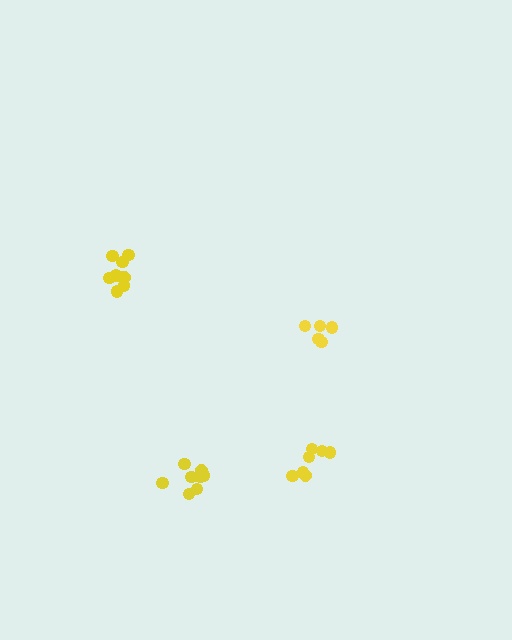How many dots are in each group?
Group 1: 7 dots, Group 2: 8 dots, Group 3: 10 dots, Group 4: 5 dots (30 total).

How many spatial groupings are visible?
There are 4 spatial groupings.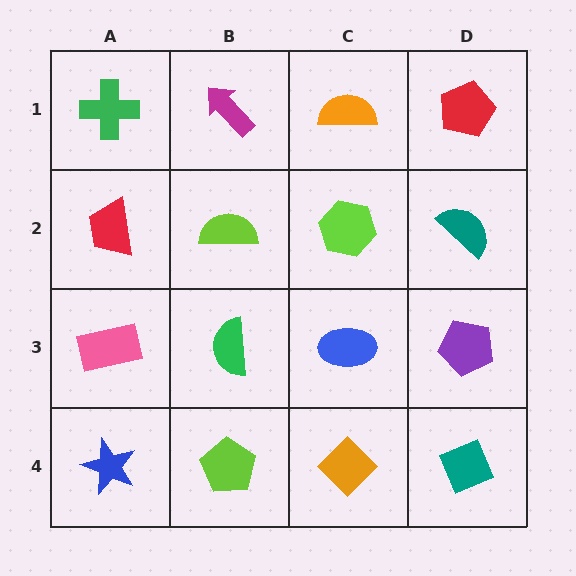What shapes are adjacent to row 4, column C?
A blue ellipse (row 3, column C), a lime pentagon (row 4, column B), a teal diamond (row 4, column D).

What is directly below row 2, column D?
A purple pentagon.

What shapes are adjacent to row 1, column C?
A lime hexagon (row 2, column C), a magenta arrow (row 1, column B), a red pentagon (row 1, column D).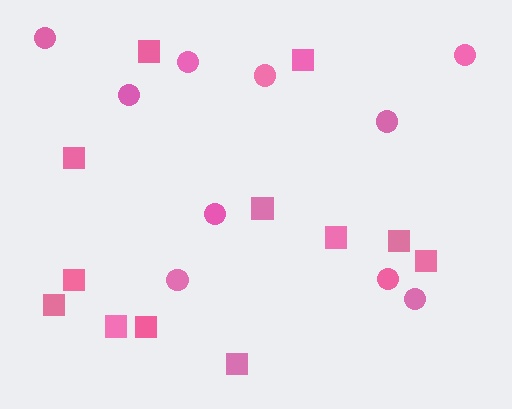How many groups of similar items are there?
There are 2 groups: one group of circles (10) and one group of squares (12).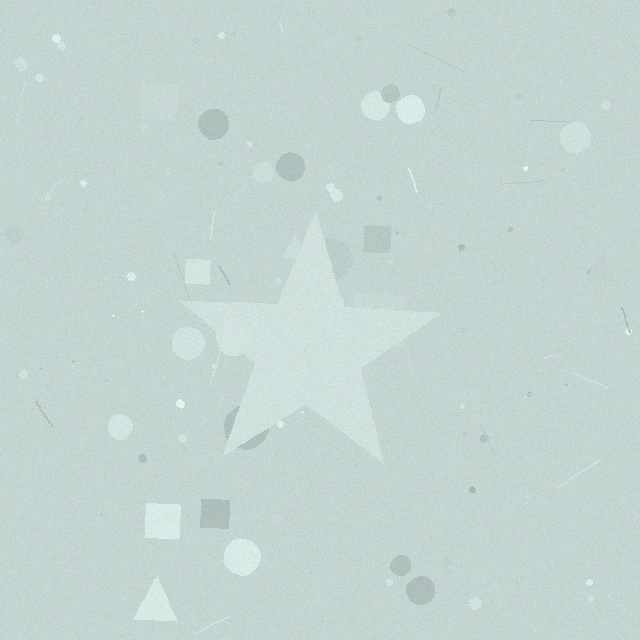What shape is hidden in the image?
A star is hidden in the image.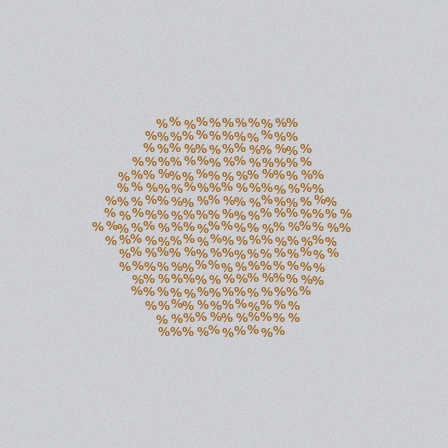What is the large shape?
The large shape is a hexagon.